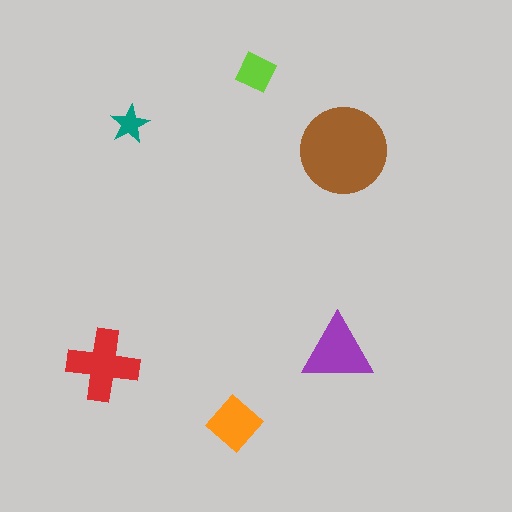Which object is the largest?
The brown circle.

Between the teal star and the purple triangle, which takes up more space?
The purple triangle.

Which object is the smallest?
The teal star.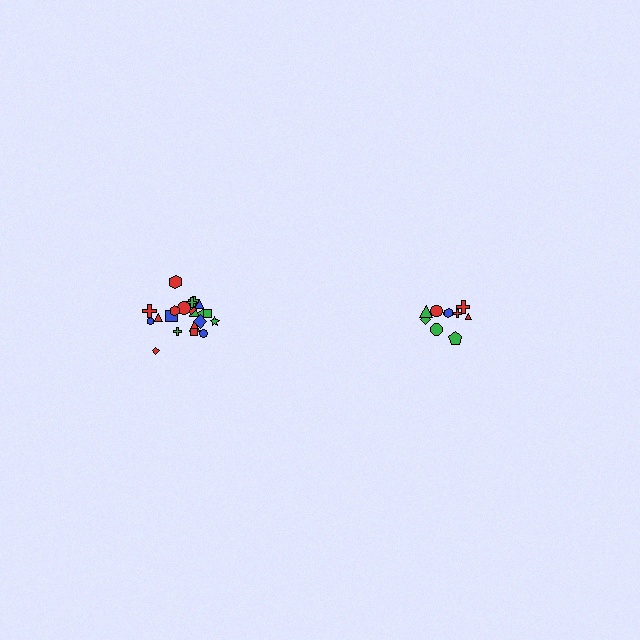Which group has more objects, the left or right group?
The left group.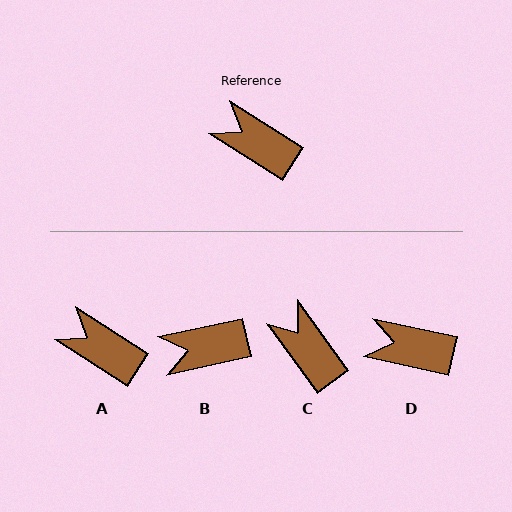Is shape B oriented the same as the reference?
No, it is off by about 45 degrees.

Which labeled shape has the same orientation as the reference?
A.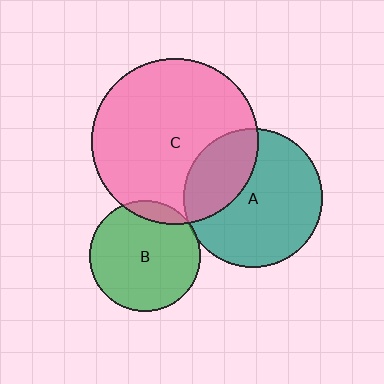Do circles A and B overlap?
Yes.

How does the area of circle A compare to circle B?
Approximately 1.6 times.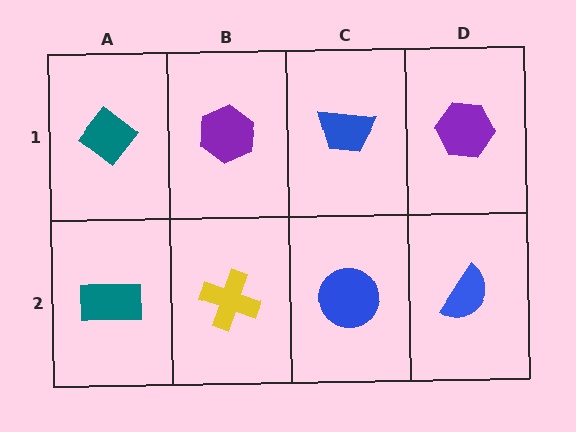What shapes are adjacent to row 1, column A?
A teal rectangle (row 2, column A), a purple hexagon (row 1, column B).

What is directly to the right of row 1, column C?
A purple hexagon.